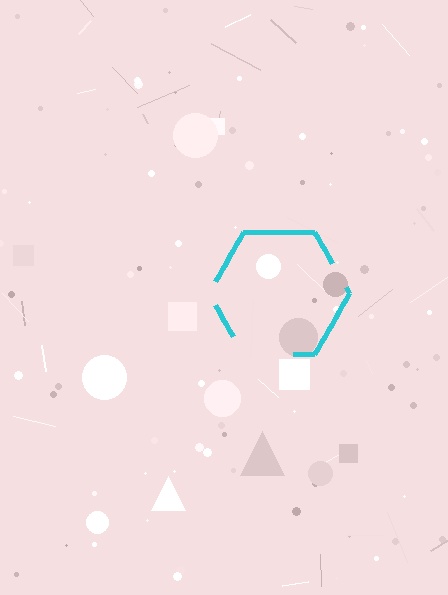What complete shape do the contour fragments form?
The contour fragments form a hexagon.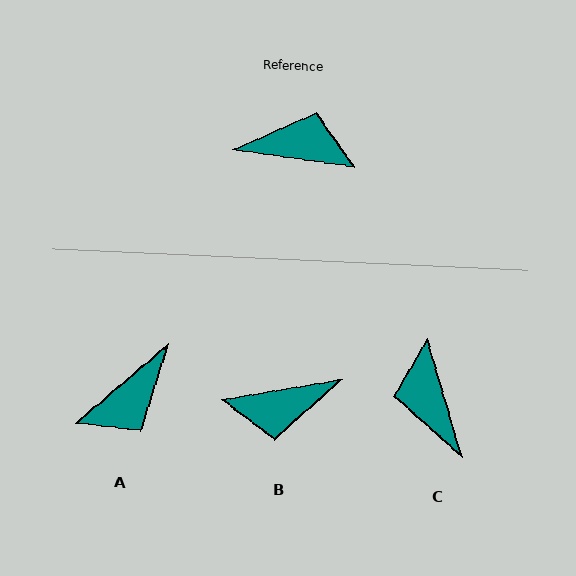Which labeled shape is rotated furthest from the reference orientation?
B, about 162 degrees away.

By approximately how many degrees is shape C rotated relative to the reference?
Approximately 114 degrees counter-clockwise.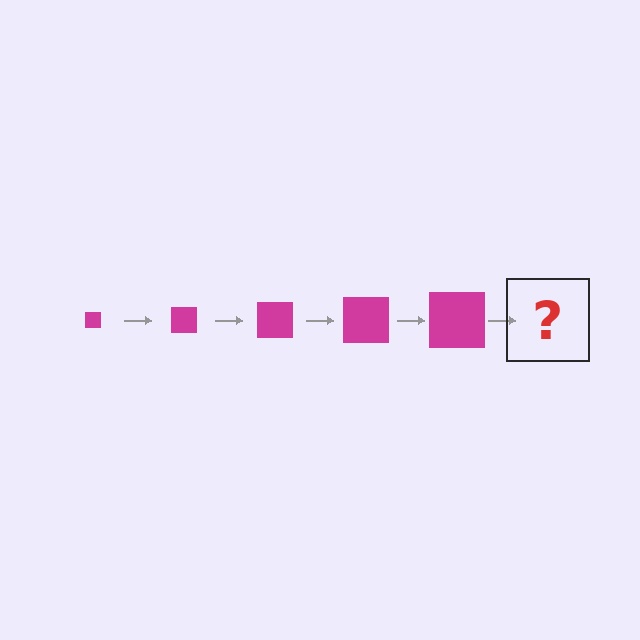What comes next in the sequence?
The next element should be a magenta square, larger than the previous one.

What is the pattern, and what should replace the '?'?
The pattern is that the square gets progressively larger each step. The '?' should be a magenta square, larger than the previous one.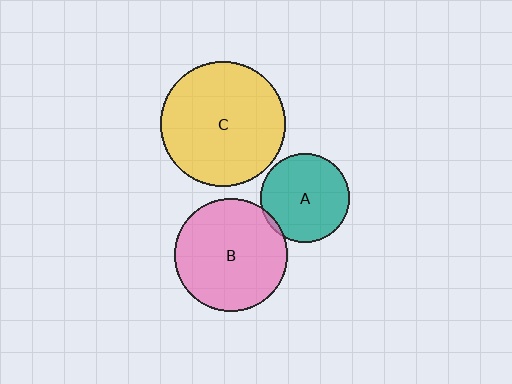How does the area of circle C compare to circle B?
Approximately 1.2 times.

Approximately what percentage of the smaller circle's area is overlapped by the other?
Approximately 5%.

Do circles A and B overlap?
Yes.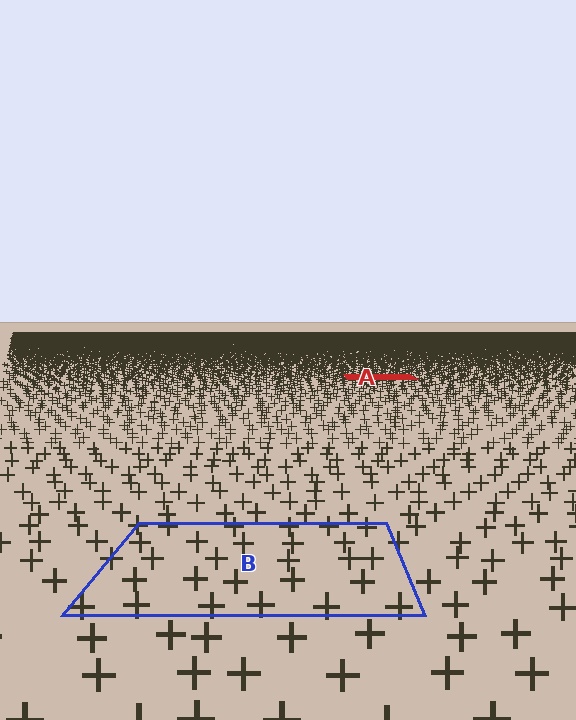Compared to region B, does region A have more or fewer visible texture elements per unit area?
Region A has more texture elements per unit area — they are packed more densely because it is farther away.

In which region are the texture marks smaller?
The texture marks are smaller in region A, because it is farther away.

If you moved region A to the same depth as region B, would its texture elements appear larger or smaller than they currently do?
They would appear larger. At a closer depth, the same texture elements are projected at a bigger on-screen size.